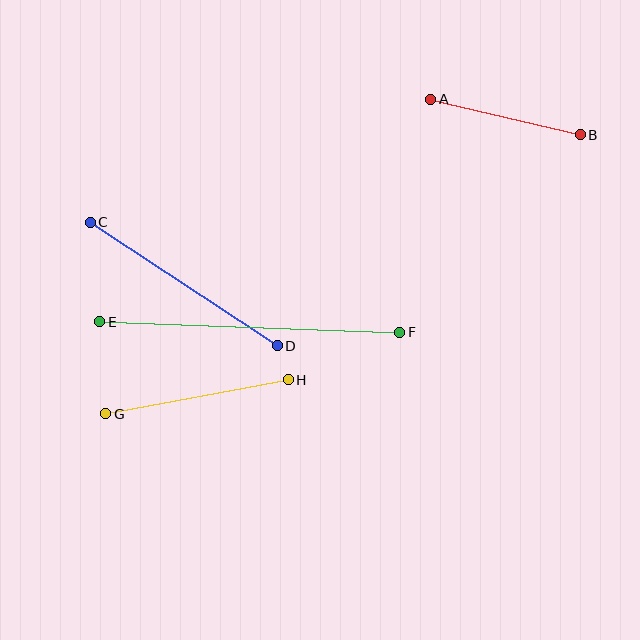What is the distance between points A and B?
The distance is approximately 154 pixels.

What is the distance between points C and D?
The distance is approximately 224 pixels.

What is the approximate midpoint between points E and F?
The midpoint is at approximately (250, 327) pixels.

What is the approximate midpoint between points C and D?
The midpoint is at approximately (184, 284) pixels.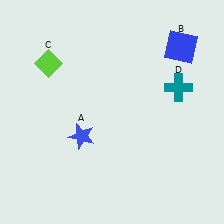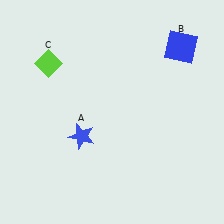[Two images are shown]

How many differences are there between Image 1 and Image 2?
There is 1 difference between the two images.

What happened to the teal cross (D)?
The teal cross (D) was removed in Image 2. It was in the top-right area of Image 1.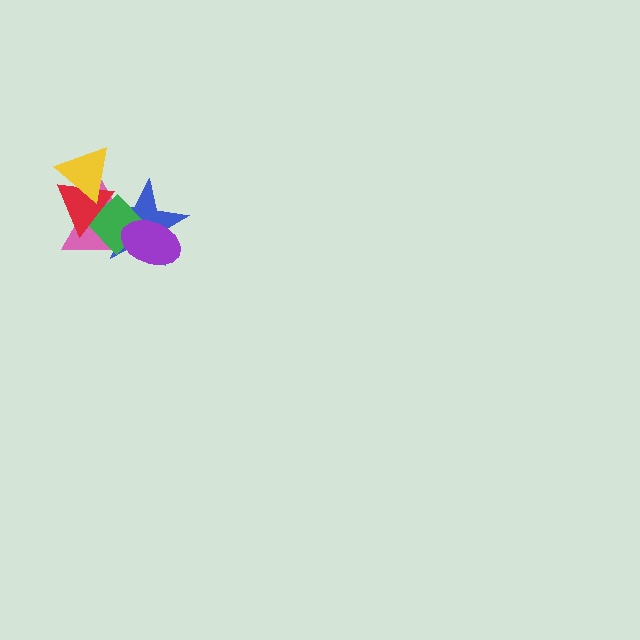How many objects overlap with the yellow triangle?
2 objects overlap with the yellow triangle.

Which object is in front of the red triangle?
The yellow triangle is in front of the red triangle.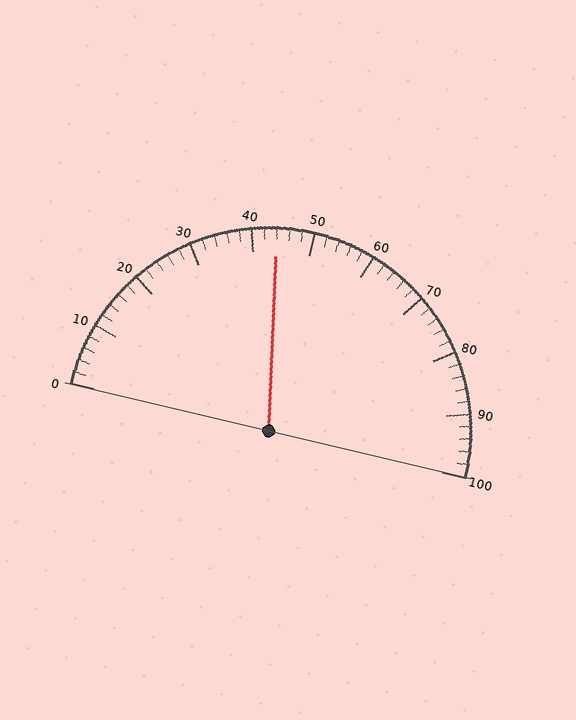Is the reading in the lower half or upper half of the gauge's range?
The reading is in the lower half of the range (0 to 100).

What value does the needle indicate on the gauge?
The needle indicates approximately 44.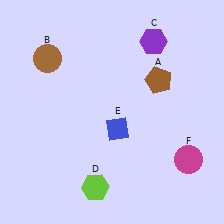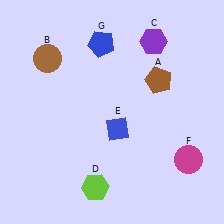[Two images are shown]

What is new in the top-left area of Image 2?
A blue pentagon (G) was added in the top-left area of Image 2.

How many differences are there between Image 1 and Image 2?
There is 1 difference between the two images.